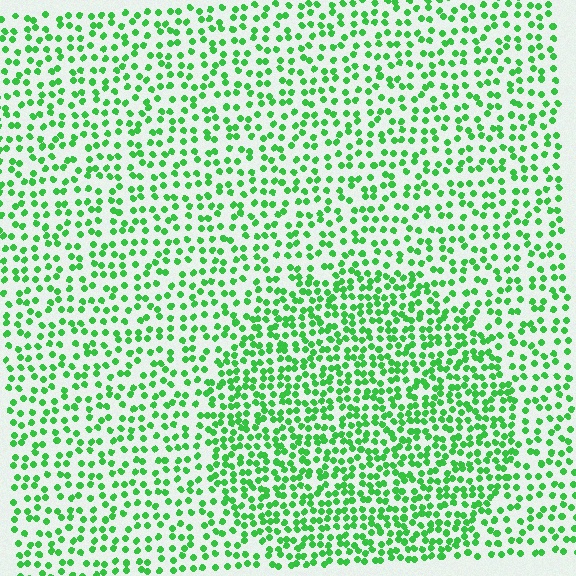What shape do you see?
I see a circle.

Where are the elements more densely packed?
The elements are more densely packed inside the circle boundary.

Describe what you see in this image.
The image contains small green elements arranged at two different densities. A circle-shaped region is visible where the elements are more densely packed than the surrounding area.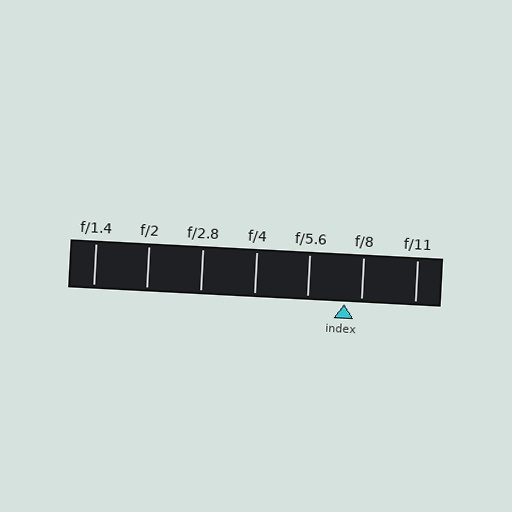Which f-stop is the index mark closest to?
The index mark is closest to f/8.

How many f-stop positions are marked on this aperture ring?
There are 7 f-stop positions marked.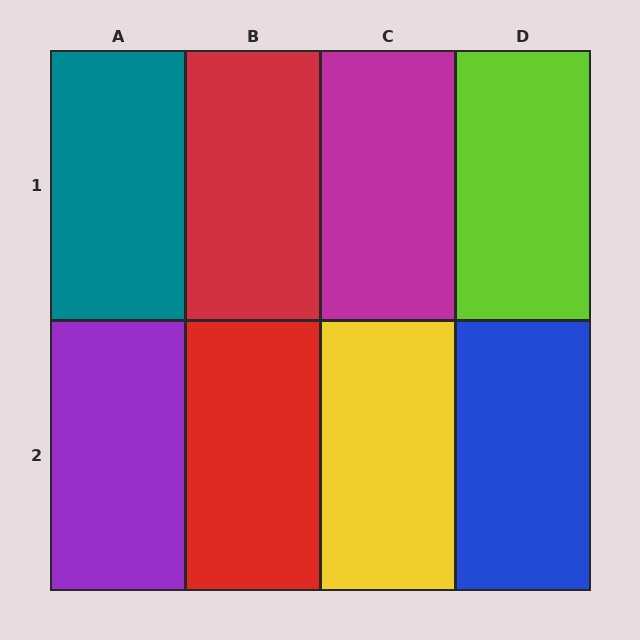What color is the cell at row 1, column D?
Lime.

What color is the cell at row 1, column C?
Magenta.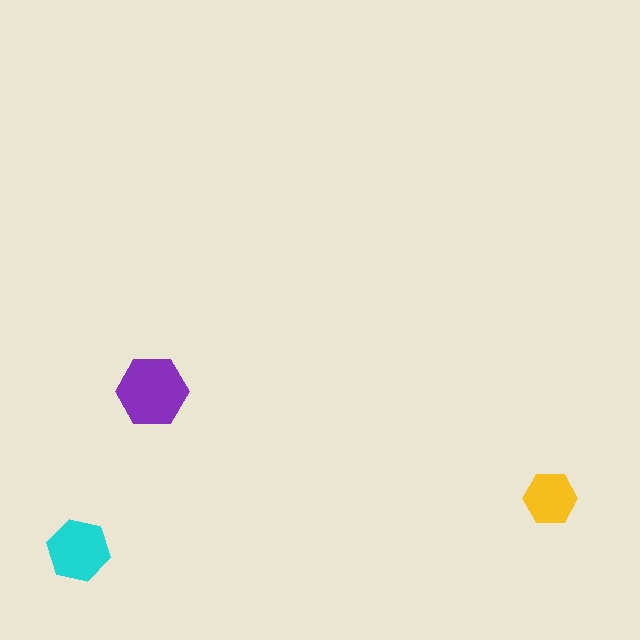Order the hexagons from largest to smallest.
the purple one, the cyan one, the yellow one.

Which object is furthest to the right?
The yellow hexagon is rightmost.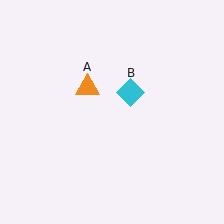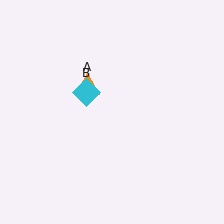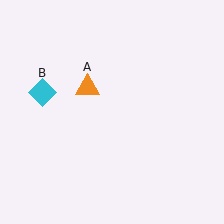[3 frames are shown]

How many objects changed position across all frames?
1 object changed position: cyan diamond (object B).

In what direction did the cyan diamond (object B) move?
The cyan diamond (object B) moved left.